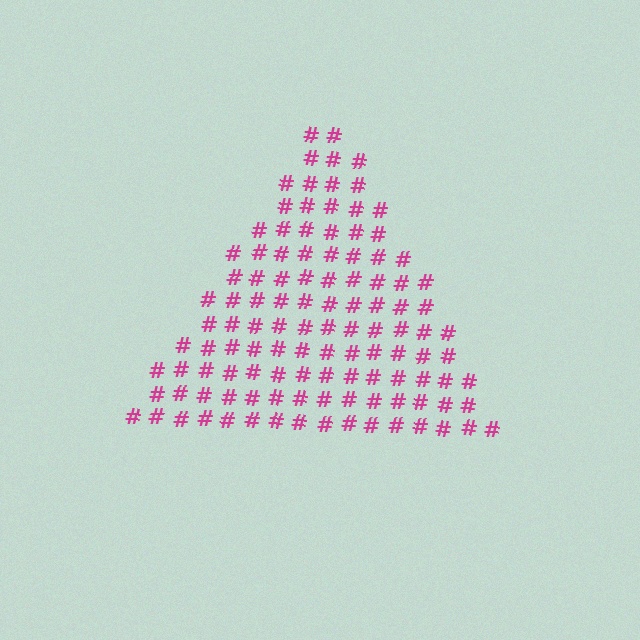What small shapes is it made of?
It is made of small hash symbols.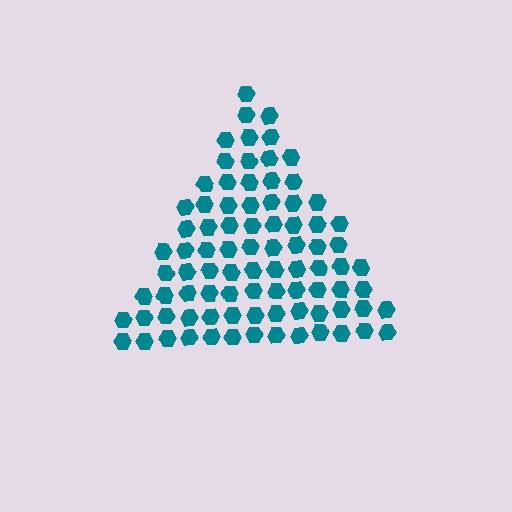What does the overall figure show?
The overall figure shows a triangle.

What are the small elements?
The small elements are hexagons.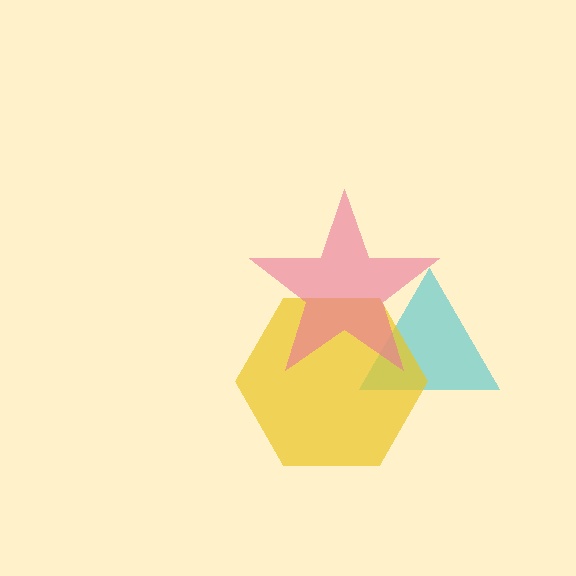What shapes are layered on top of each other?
The layered shapes are: a cyan triangle, a yellow hexagon, a pink star.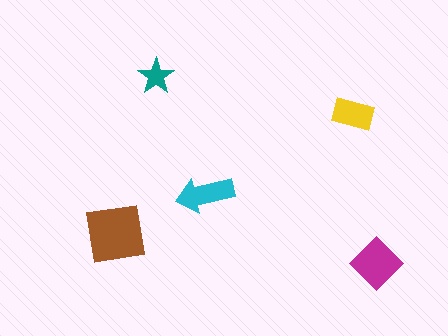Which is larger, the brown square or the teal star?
The brown square.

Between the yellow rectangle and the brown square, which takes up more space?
The brown square.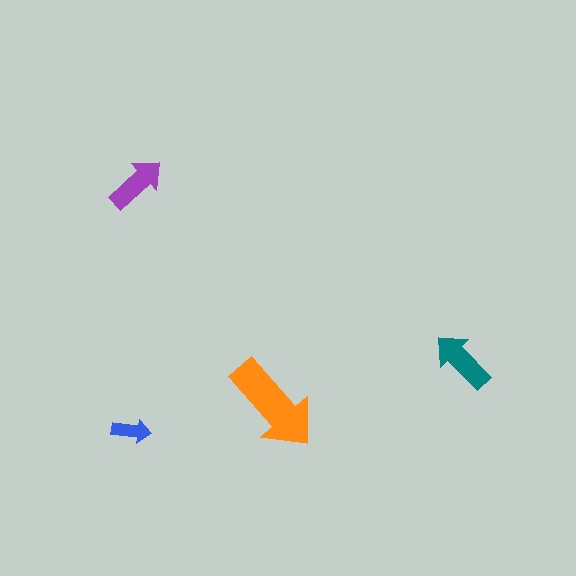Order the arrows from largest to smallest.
the orange one, the teal one, the purple one, the blue one.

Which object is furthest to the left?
The blue arrow is leftmost.